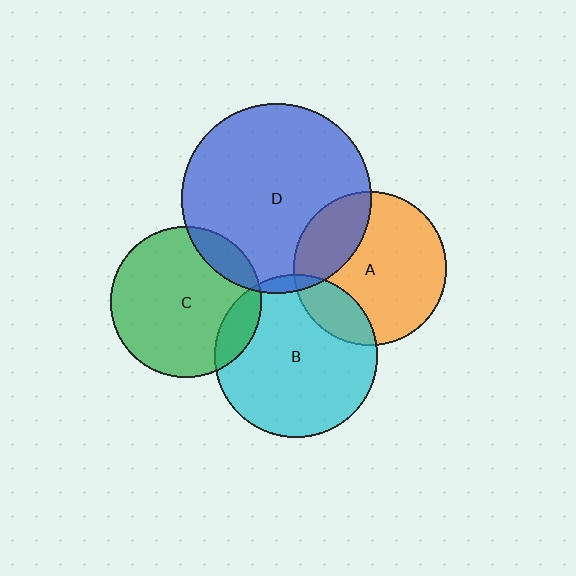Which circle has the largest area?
Circle D (blue).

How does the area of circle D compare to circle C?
Approximately 1.6 times.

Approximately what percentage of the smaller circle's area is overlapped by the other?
Approximately 15%.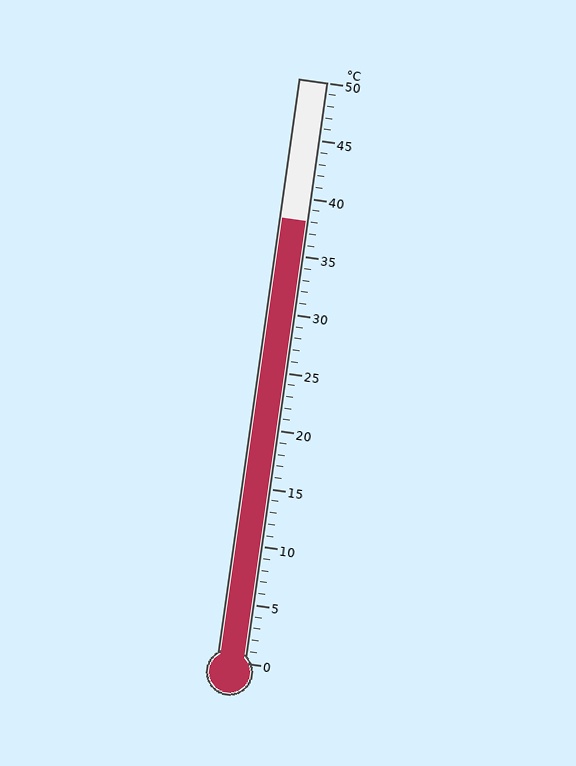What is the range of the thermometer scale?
The thermometer scale ranges from 0°C to 50°C.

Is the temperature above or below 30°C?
The temperature is above 30°C.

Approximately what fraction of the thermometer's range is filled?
The thermometer is filled to approximately 75% of its range.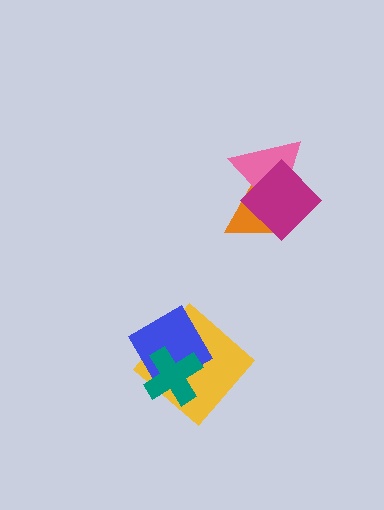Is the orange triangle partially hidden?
Yes, it is partially covered by another shape.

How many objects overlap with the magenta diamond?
2 objects overlap with the magenta diamond.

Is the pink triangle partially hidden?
Yes, it is partially covered by another shape.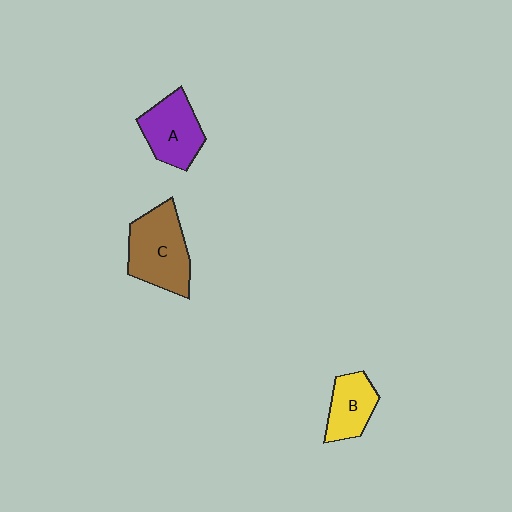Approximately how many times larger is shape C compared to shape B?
Approximately 1.6 times.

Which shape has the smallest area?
Shape B (yellow).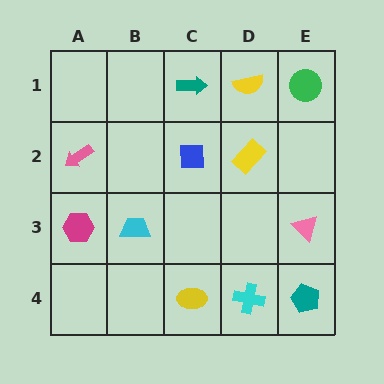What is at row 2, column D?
A yellow rectangle.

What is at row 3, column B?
A cyan trapezoid.